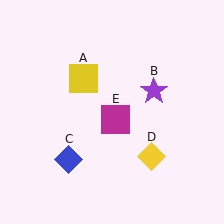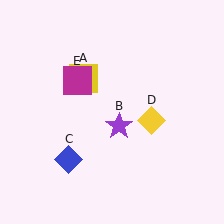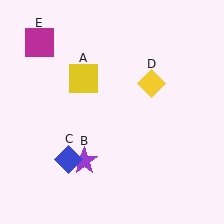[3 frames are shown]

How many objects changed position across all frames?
3 objects changed position: purple star (object B), yellow diamond (object D), magenta square (object E).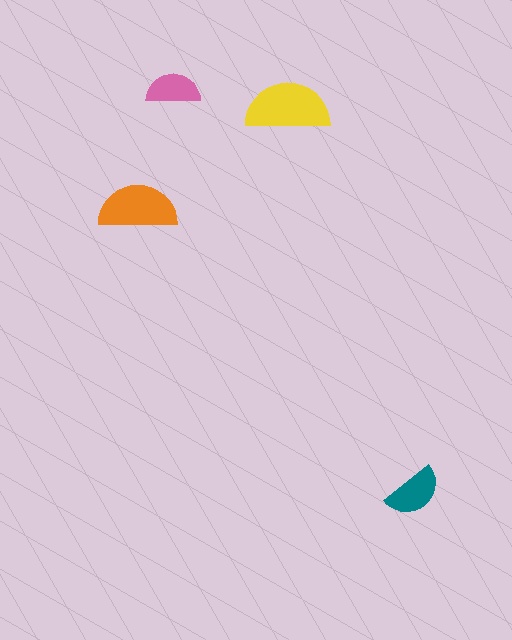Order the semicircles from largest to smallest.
the yellow one, the orange one, the teal one, the pink one.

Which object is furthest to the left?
The orange semicircle is leftmost.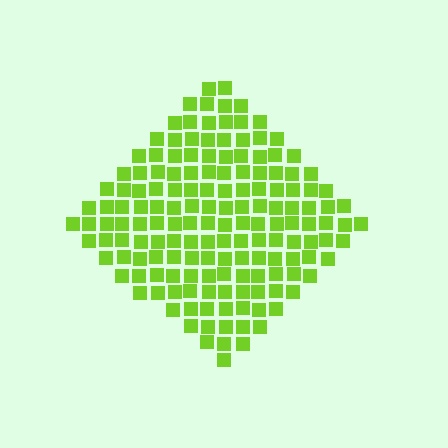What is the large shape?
The large shape is a diamond.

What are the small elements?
The small elements are squares.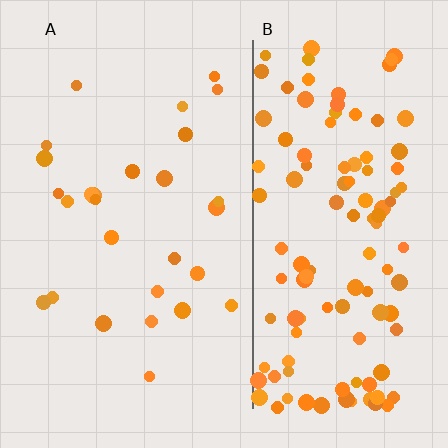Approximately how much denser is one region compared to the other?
Approximately 4.3× — region B over region A.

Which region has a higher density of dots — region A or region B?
B (the right).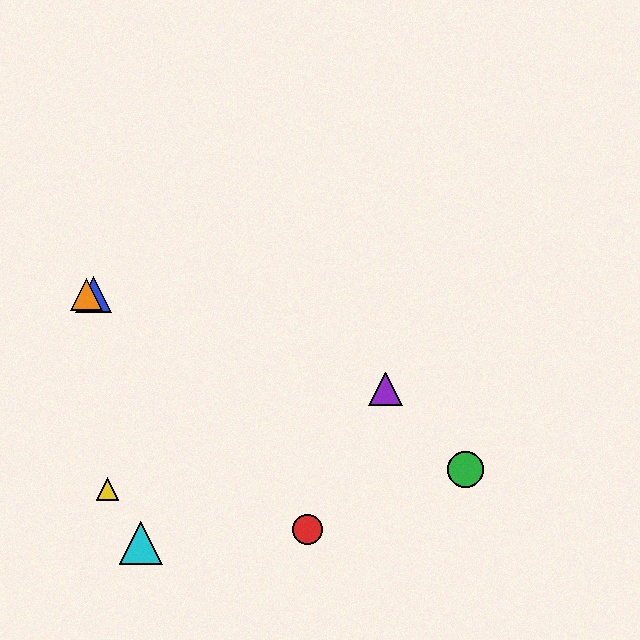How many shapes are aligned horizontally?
2 shapes (the blue triangle, the orange triangle) are aligned horizontally.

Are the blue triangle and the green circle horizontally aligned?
No, the blue triangle is at y≈295 and the green circle is at y≈469.